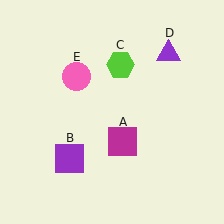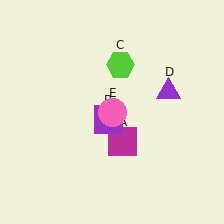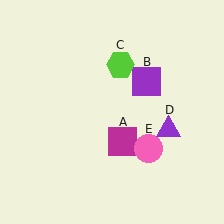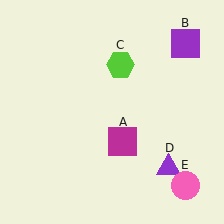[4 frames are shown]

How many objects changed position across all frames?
3 objects changed position: purple square (object B), purple triangle (object D), pink circle (object E).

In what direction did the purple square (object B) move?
The purple square (object B) moved up and to the right.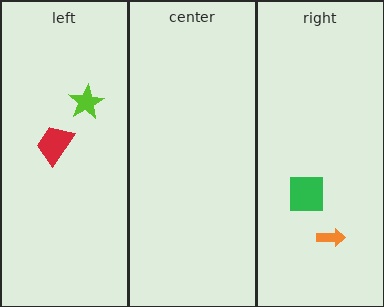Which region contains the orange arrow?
The right region.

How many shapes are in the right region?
2.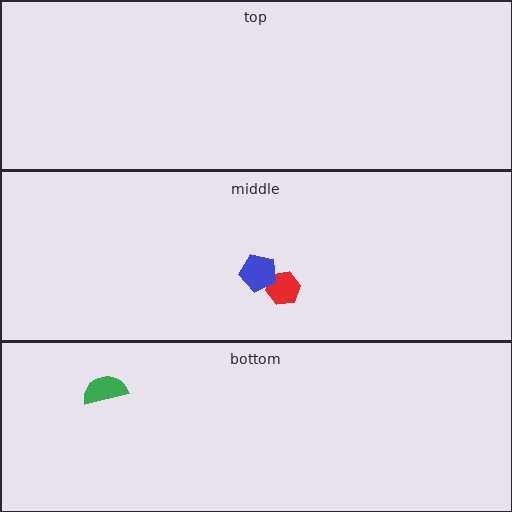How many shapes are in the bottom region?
1.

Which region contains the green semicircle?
The bottom region.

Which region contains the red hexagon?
The middle region.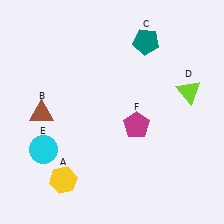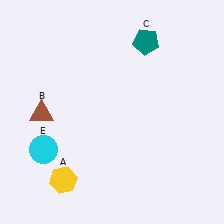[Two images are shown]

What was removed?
The lime triangle (D), the magenta pentagon (F) were removed in Image 2.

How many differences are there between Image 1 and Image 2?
There are 2 differences between the two images.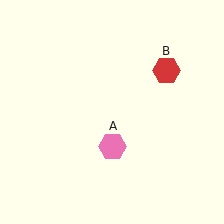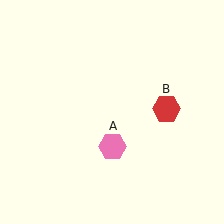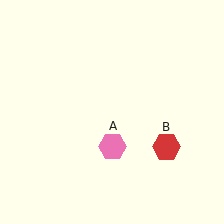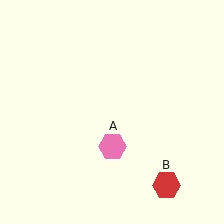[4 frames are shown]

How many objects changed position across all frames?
1 object changed position: red hexagon (object B).